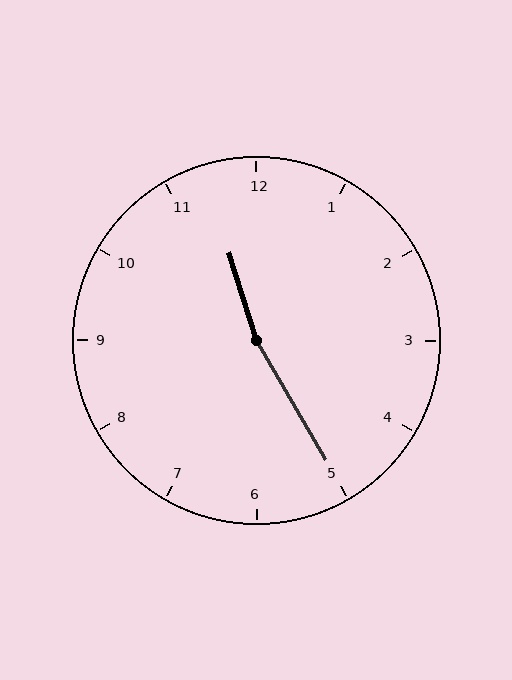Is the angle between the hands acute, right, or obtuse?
It is obtuse.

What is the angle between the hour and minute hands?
Approximately 168 degrees.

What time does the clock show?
11:25.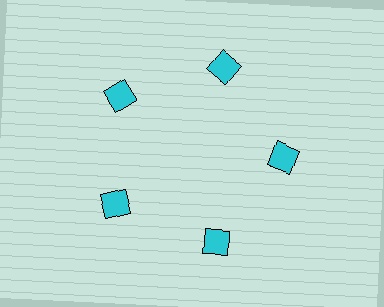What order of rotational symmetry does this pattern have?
This pattern has 5-fold rotational symmetry.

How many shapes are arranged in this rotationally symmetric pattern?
There are 5 shapes, arranged in 5 groups of 1.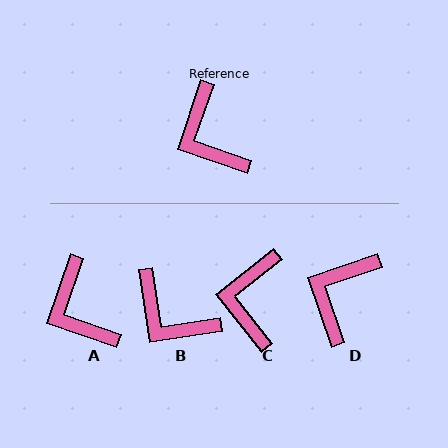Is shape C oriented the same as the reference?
No, it is off by about 33 degrees.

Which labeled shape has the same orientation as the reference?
A.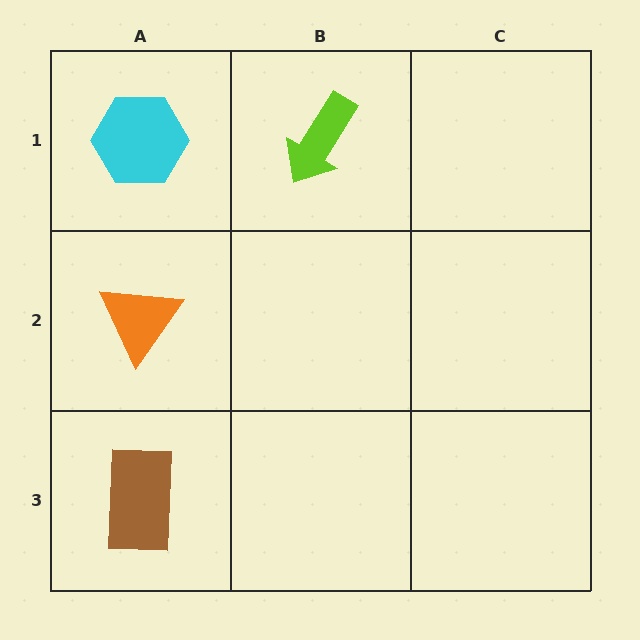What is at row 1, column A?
A cyan hexagon.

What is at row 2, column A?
An orange triangle.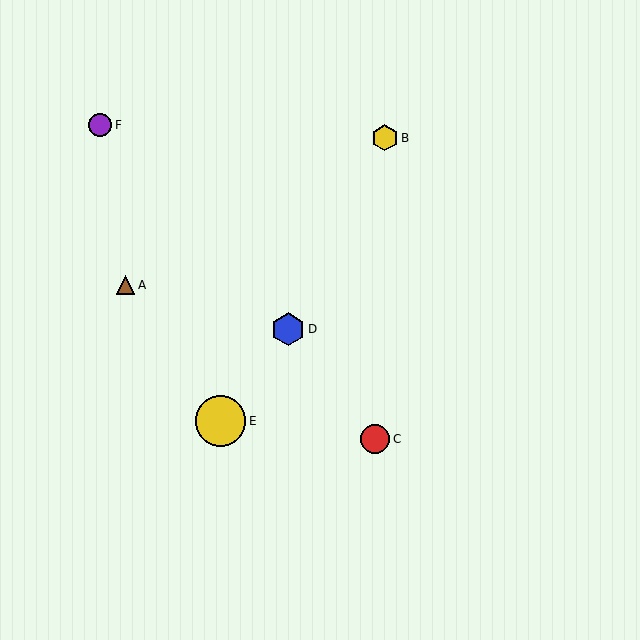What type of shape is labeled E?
Shape E is a yellow circle.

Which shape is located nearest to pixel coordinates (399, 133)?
The yellow hexagon (labeled B) at (385, 138) is nearest to that location.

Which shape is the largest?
The yellow circle (labeled E) is the largest.